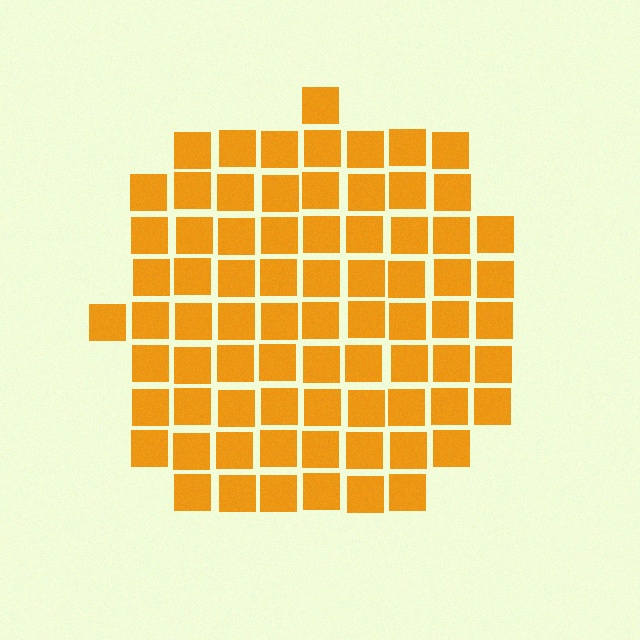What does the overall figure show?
The overall figure shows a circle.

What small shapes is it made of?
It is made of small squares.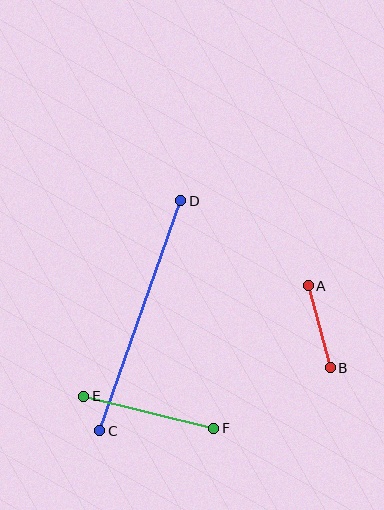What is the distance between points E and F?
The distance is approximately 134 pixels.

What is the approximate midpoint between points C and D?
The midpoint is at approximately (140, 316) pixels.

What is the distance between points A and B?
The distance is approximately 85 pixels.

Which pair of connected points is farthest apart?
Points C and D are farthest apart.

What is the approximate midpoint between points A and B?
The midpoint is at approximately (319, 327) pixels.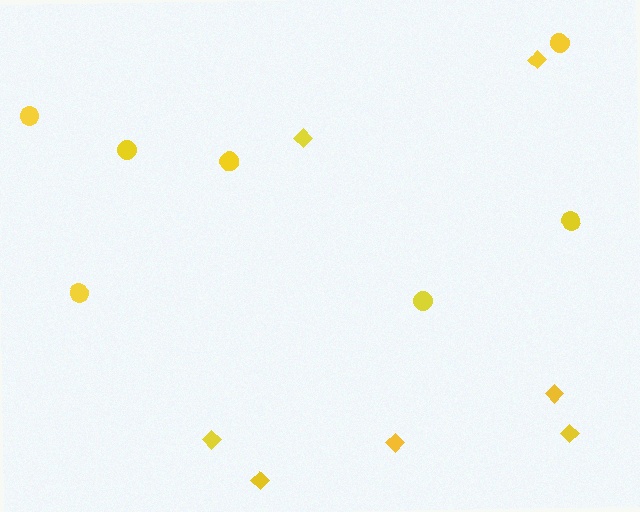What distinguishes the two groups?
There are 2 groups: one group of circles (7) and one group of diamonds (7).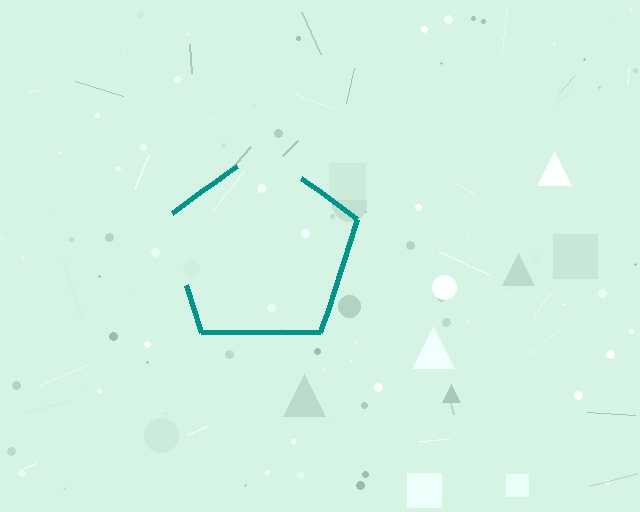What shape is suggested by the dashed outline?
The dashed outline suggests a pentagon.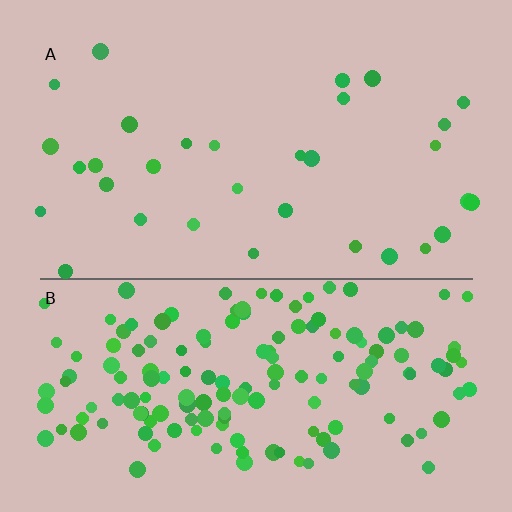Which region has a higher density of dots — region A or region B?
B (the bottom).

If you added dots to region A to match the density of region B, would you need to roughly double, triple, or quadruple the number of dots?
Approximately quadruple.